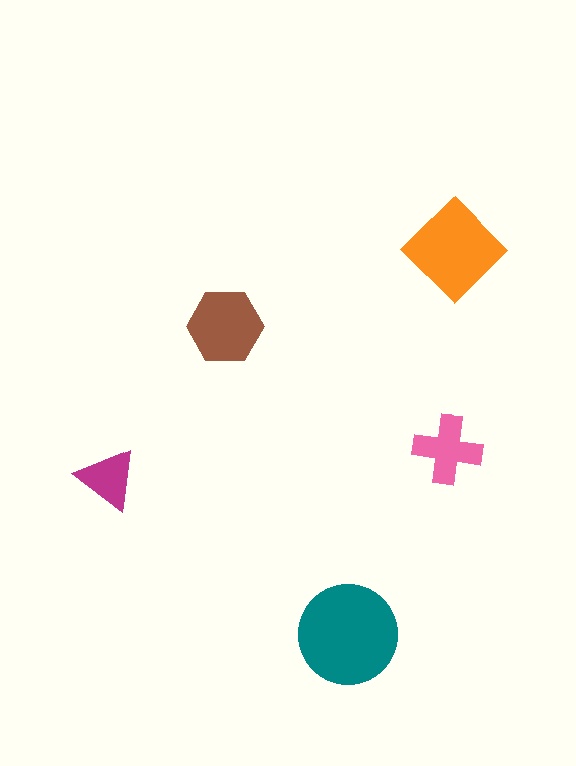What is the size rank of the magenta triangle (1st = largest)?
5th.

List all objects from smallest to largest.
The magenta triangle, the pink cross, the brown hexagon, the orange diamond, the teal circle.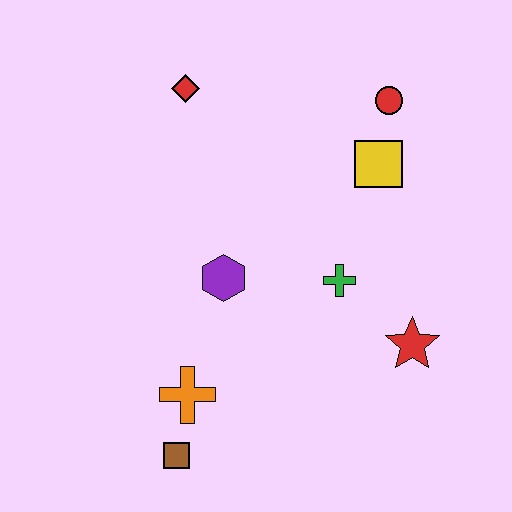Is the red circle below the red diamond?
Yes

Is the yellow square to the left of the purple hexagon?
No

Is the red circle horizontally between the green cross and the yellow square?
No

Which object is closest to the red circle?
The yellow square is closest to the red circle.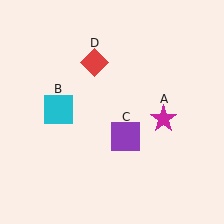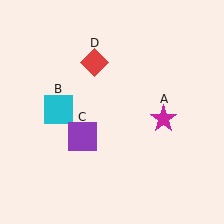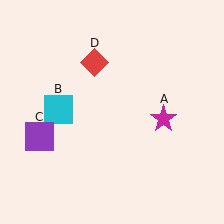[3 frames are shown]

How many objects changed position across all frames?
1 object changed position: purple square (object C).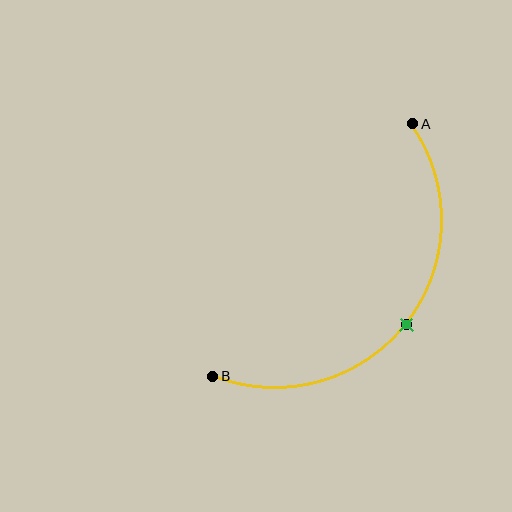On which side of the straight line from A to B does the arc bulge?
The arc bulges below and to the right of the straight line connecting A and B.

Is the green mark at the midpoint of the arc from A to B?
Yes. The green mark lies on the arc at equal arc-length from both A and B — it is the arc midpoint.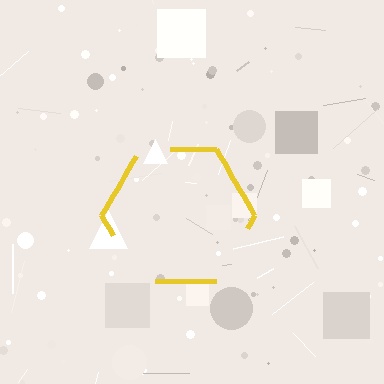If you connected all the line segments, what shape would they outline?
They would outline a hexagon.